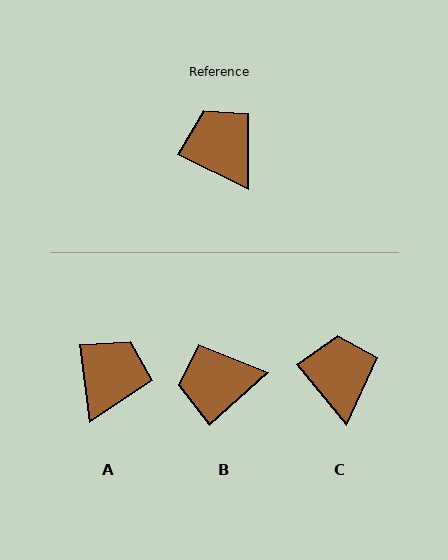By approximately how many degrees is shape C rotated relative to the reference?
Approximately 25 degrees clockwise.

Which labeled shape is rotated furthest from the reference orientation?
B, about 68 degrees away.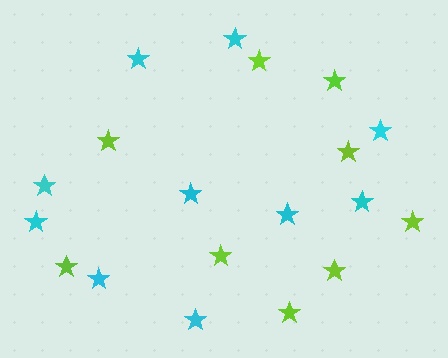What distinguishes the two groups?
There are 2 groups: one group of lime stars (9) and one group of cyan stars (10).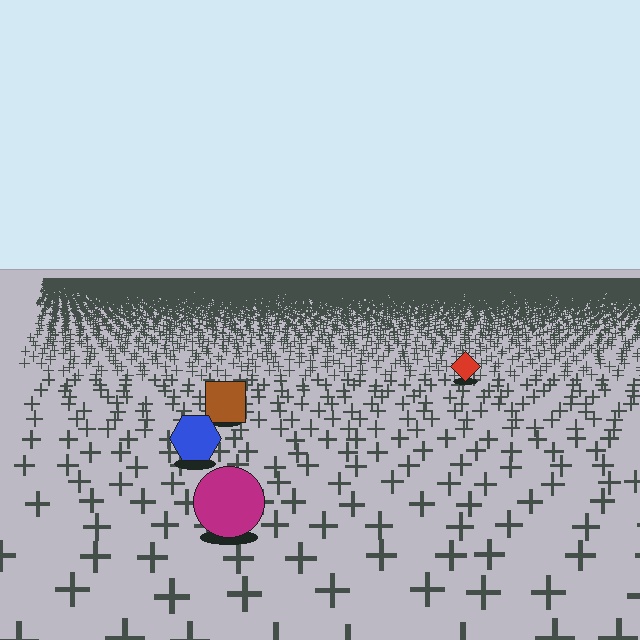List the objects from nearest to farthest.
From nearest to farthest: the magenta circle, the blue hexagon, the brown square, the red diamond.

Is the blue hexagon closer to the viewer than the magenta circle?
No. The magenta circle is closer — you can tell from the texture gradient: the ground texture is coarser near it.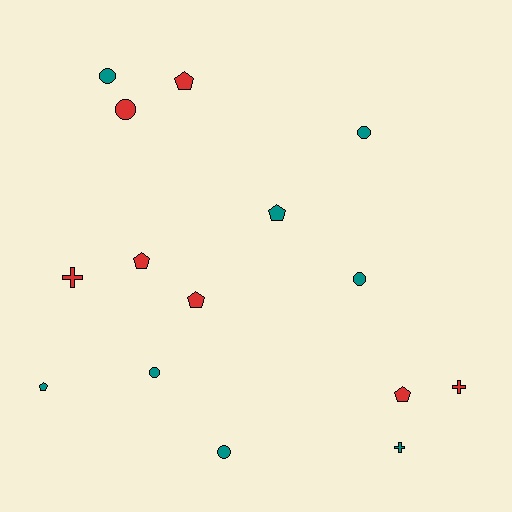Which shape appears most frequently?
Circle, with 6 objects.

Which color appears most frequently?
Teal, with 8 objects.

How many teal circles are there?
There are 5 teal circles.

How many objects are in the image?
There are 15 objects.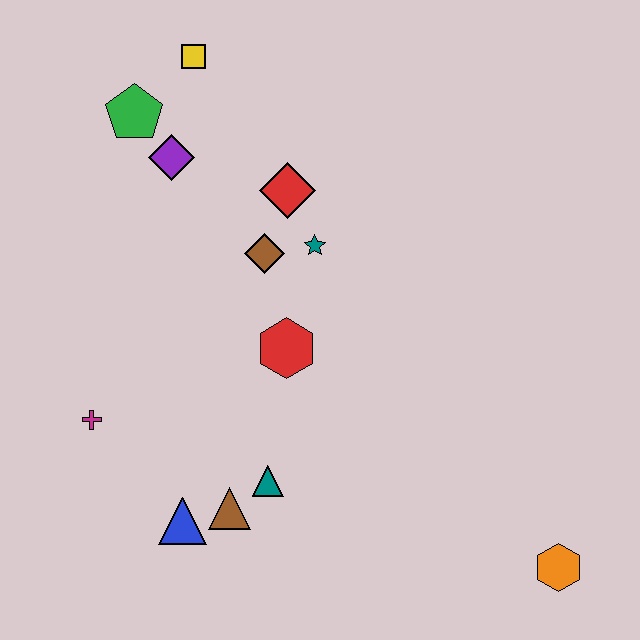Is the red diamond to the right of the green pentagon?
Yes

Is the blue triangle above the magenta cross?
No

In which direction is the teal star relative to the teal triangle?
The teal star is above the teal triangle.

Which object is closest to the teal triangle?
The brown triangle is closest to the teal triangle.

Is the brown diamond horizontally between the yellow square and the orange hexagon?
Yes